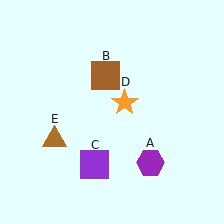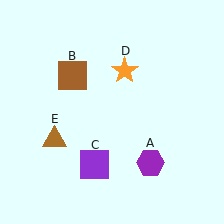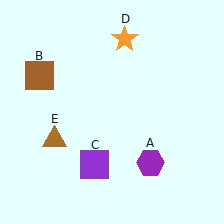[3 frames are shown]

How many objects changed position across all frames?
2 objects changed position: brown square (object B), orange star (object D).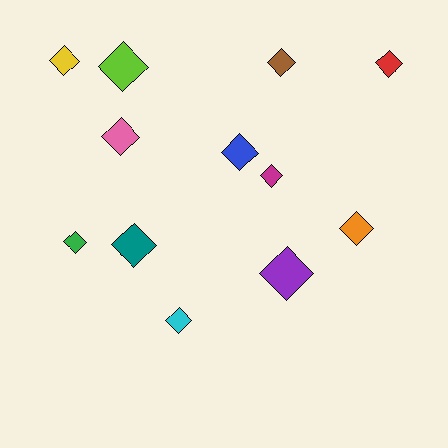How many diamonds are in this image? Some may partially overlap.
There are 12 diamonds.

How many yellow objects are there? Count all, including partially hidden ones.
There is 1 yellow object.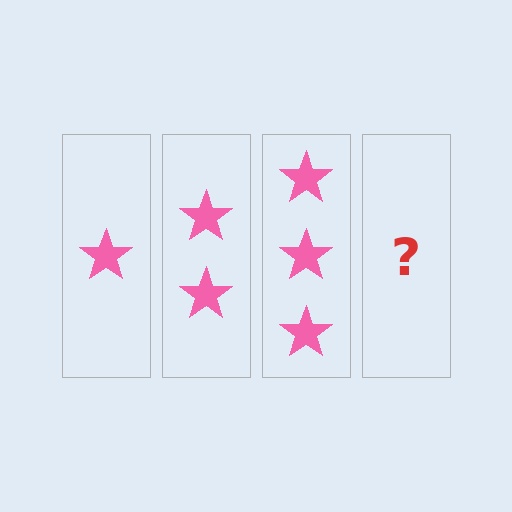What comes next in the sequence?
The next element should be 4 stars.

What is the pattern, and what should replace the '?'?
The pattern is that each step adds one more star. The '?' should be 4 stars.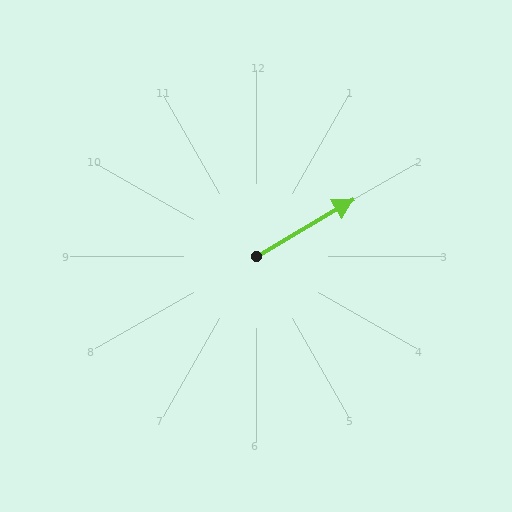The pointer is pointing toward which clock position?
Roughly 2 o'clock.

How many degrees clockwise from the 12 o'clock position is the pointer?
Approximately 59 degrees.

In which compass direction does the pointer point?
Northeast.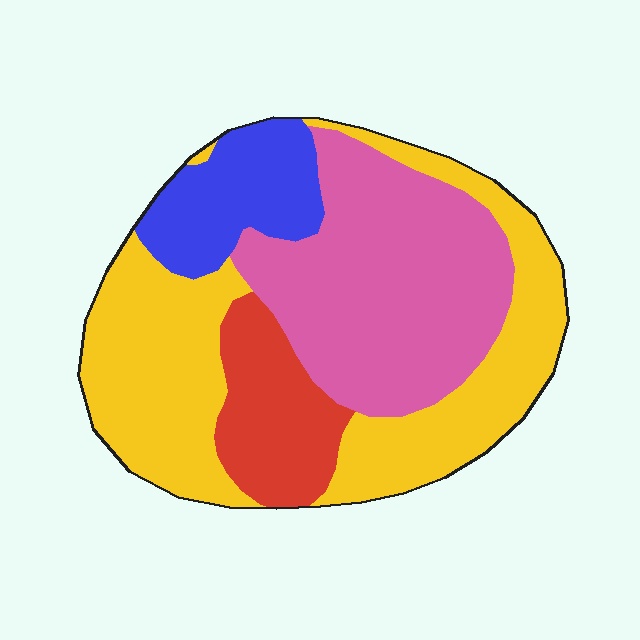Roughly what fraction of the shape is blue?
Blue covers around 15% of the shape.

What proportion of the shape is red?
Red takes up about one eighth (1/8) of the shape.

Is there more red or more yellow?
Yellow.